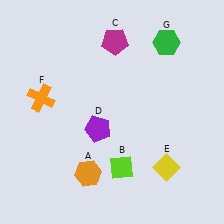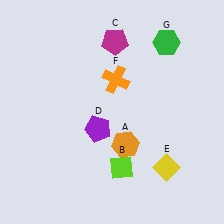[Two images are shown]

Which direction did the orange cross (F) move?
The orange cross (F) moved right.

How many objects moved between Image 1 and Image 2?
2 objects moved between the two images.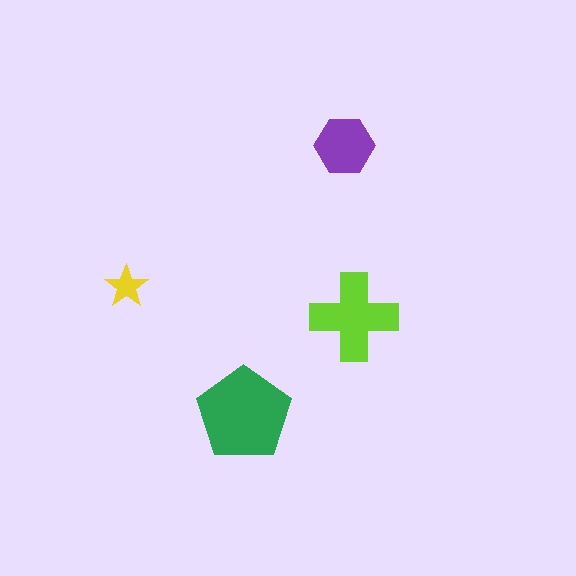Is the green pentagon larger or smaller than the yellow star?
Larger.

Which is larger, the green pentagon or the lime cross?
The green pentagon.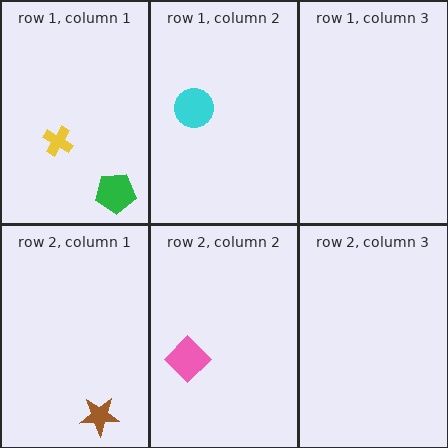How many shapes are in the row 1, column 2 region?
1.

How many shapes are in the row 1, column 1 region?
2.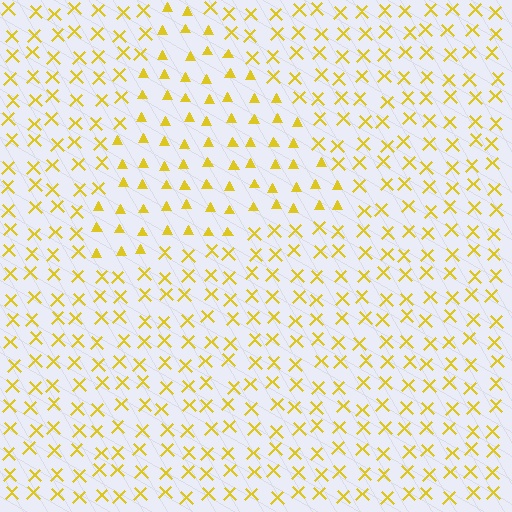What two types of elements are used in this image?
The image uses triangles inside the triangle region and X marks outside it.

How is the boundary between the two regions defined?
The boundary is defined by a change in element shape: triangles inside vs. X marks outside. All elements share the same color and spacing.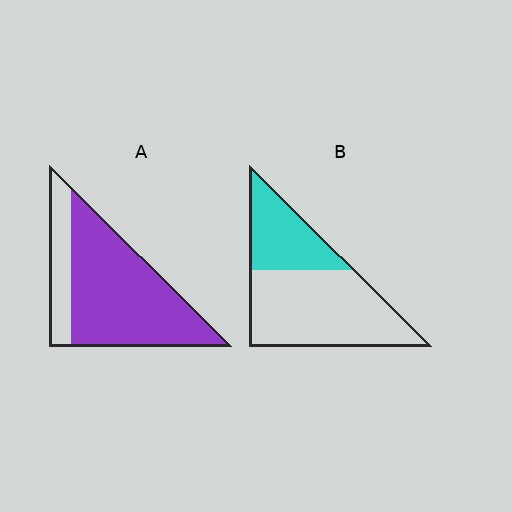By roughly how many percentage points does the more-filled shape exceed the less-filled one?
By roughly 45 percentage points (A over B).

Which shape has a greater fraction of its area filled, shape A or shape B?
Shape A.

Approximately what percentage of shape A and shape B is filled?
A is approximately 75% and B is approximately 35%.